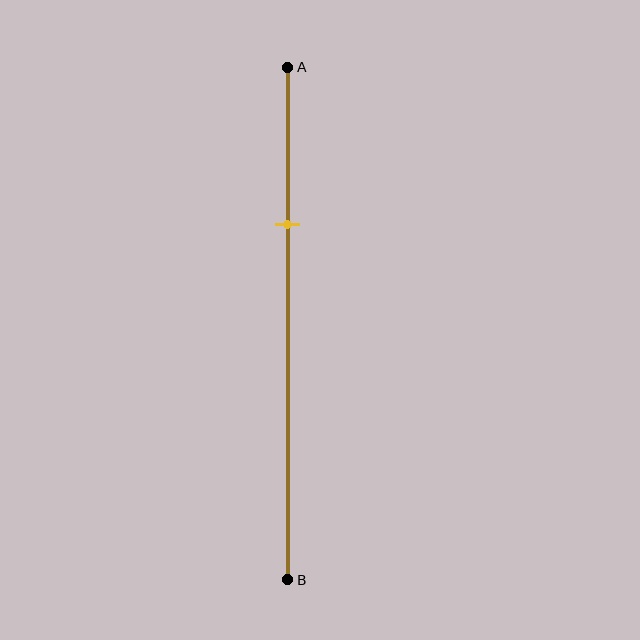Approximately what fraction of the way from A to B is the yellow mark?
The yellow mark is approximately 30% of the way from A to B.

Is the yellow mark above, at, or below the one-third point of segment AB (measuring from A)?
The yellow mark is approximately at the one-third point of segment AB.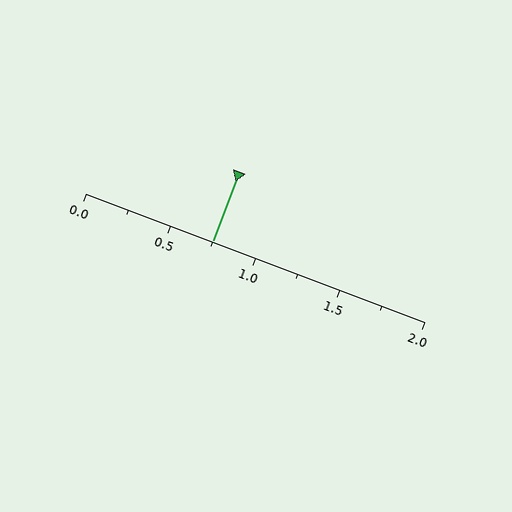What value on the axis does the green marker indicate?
The marker indicates approximately 0.75.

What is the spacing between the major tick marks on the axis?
The major ticks are spaced 0.5 apart.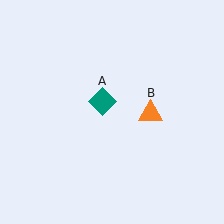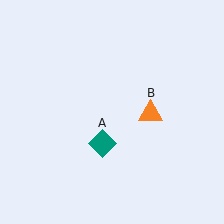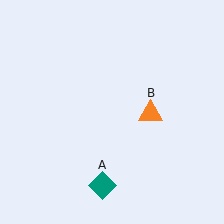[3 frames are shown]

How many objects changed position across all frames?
1 object changed position: teal diamond (object A).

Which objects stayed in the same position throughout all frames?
Orange triangle (object B) remained stationary.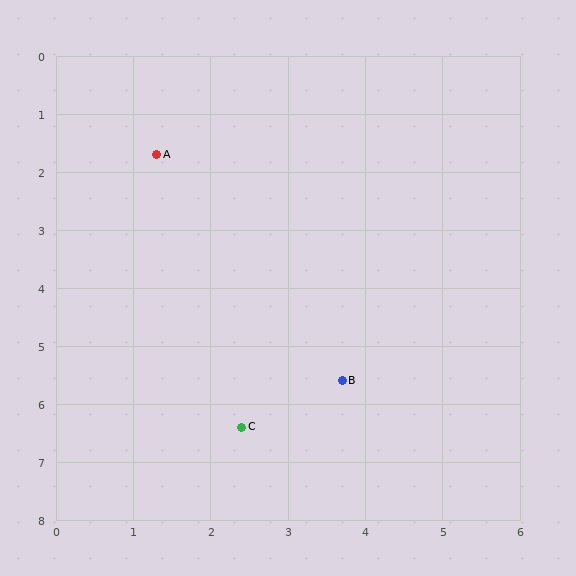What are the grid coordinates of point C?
Point C is at approximately (2.4, 6.4).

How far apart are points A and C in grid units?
Points A and C are about 4.8 grid units apart.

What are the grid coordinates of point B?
Point B is at approximately (3.7, 5.6).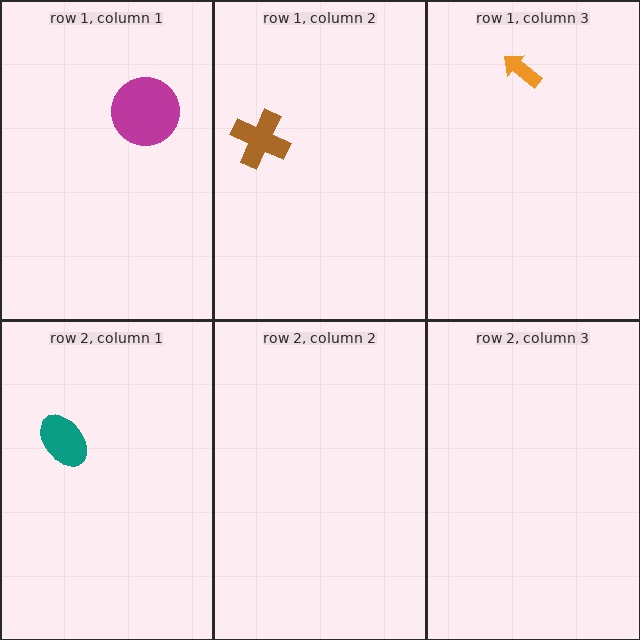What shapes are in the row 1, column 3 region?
The orange arrow.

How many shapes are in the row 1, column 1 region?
1.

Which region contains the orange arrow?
The row 1, column 3 region.